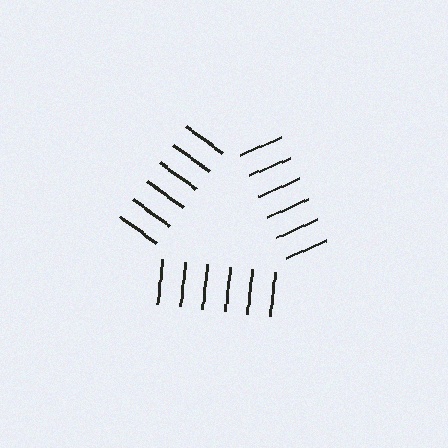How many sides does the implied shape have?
3 sides — the line-ends trace a triangle.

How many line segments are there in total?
18 — 6 along each of the 3 edges.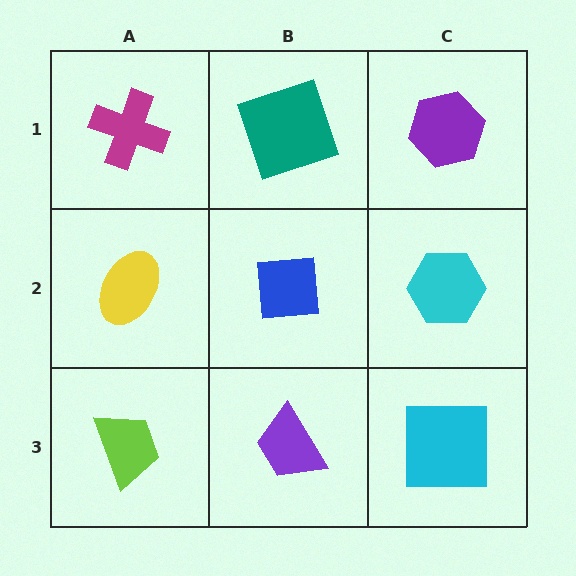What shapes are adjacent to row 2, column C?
A purple hexagon (row 1, column C), a cyan square (row 3, column C), a blue square (row 2, column B).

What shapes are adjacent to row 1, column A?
A yellow ellipse (row 2, column A), a teal square (row 1, column B).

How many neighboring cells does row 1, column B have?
3.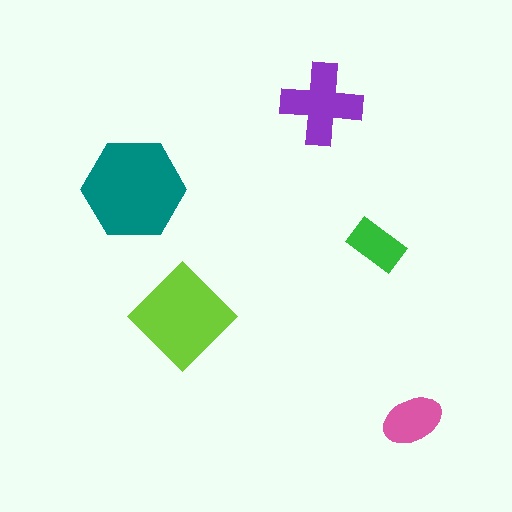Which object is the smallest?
The green rectangle.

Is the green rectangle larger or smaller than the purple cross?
Smaller.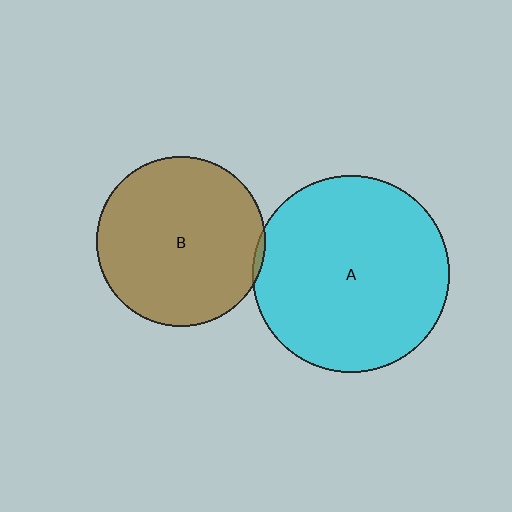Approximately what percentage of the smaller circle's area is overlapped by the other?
Approximately 5%.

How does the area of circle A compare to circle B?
Approximately 1.4 times.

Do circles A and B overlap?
Yes.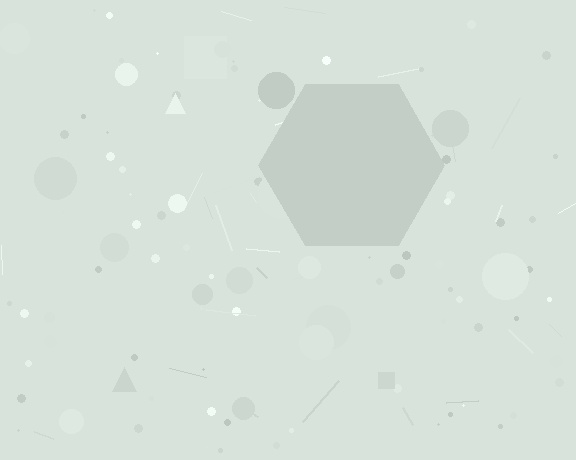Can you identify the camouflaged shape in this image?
The camouflaged shape is a hexagon.